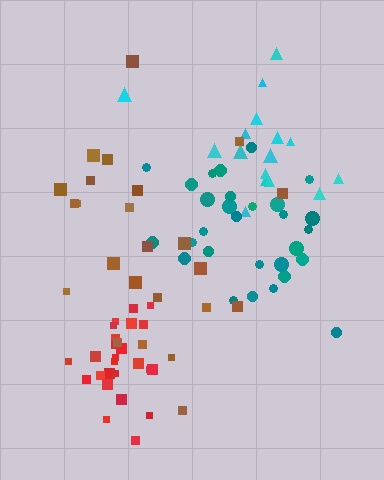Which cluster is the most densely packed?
Red.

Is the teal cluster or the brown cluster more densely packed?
Teal.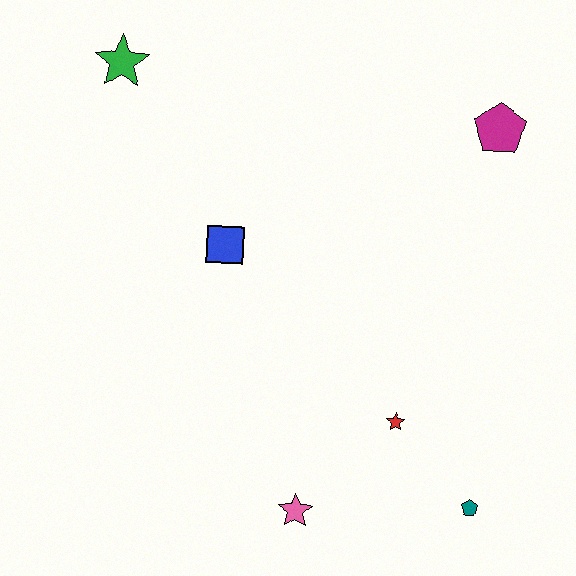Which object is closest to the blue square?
The green star is closest to the blue square.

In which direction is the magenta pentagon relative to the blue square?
The magenta pentagon is to the right of the blue square.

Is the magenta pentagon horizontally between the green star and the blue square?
No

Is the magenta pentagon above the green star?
No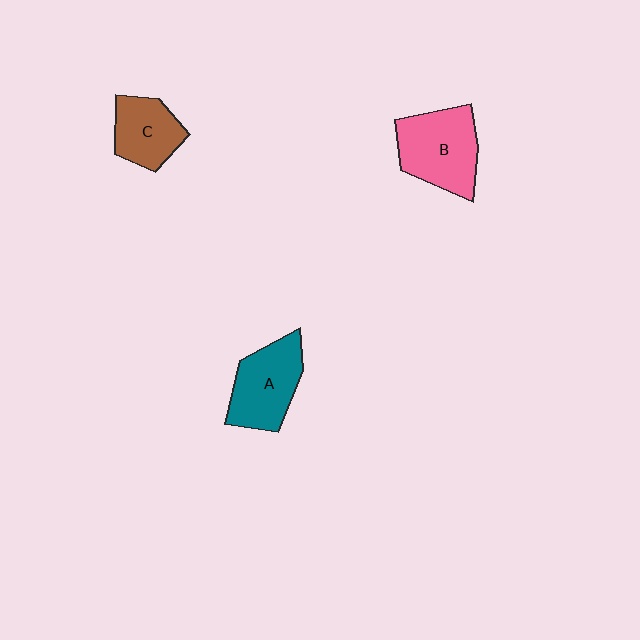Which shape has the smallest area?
Shape C (brown).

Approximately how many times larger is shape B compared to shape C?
Approximately 1.4 times.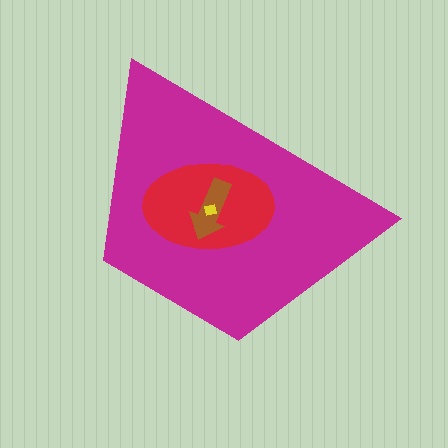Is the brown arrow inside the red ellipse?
Yes.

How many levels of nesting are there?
4.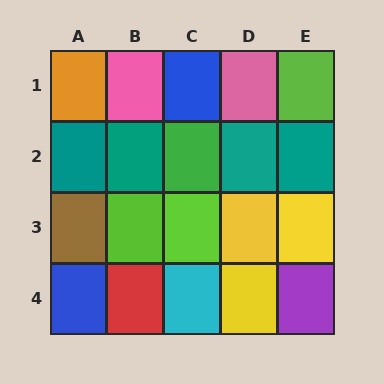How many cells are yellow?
3 cells are yellow.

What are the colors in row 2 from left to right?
Teal, teal, green, teal, teal.